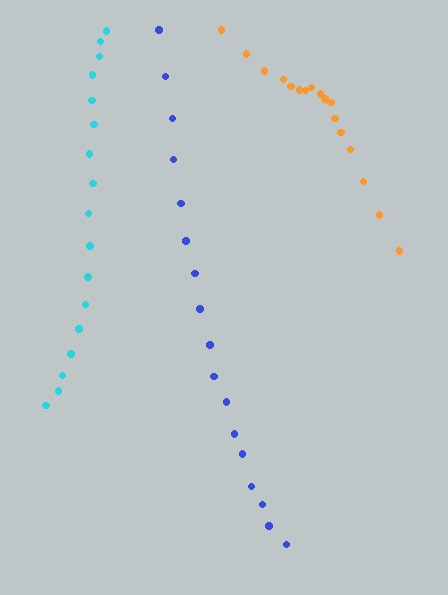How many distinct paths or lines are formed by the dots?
There are 3 distinct paths.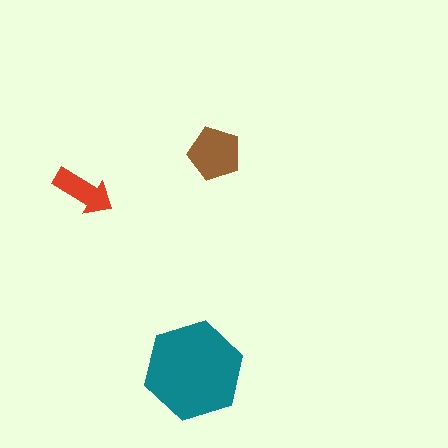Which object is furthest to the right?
The brown pentagon is rightmost.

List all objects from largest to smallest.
The teal hexagon, the brown pentagon, the red arrow.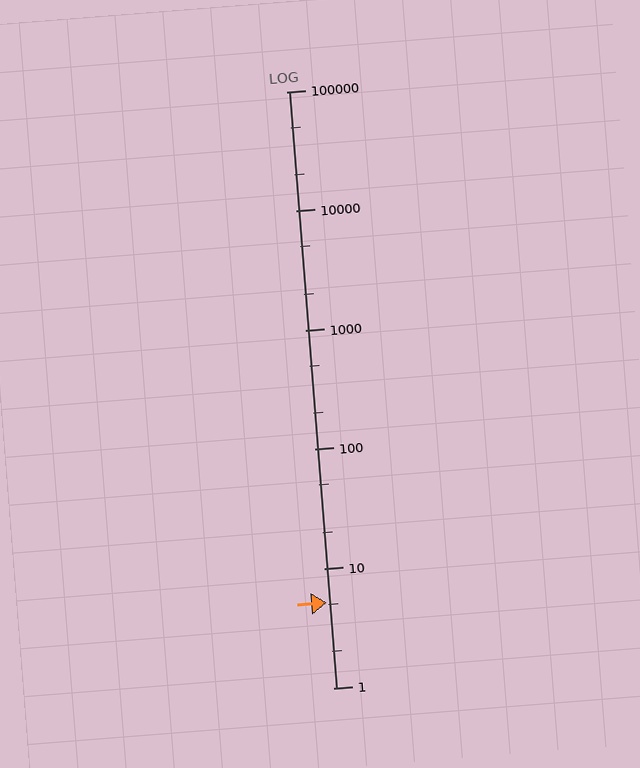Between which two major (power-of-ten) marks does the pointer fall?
The pointer is between 1 and 10.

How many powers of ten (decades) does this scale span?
The scale spans 5 decades, from 1 to 100000.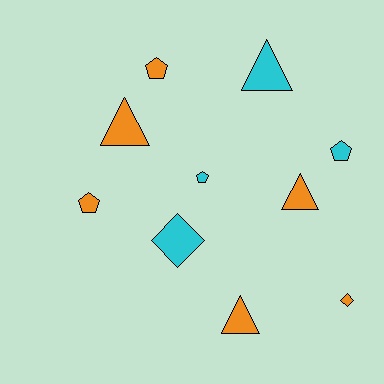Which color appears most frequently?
Orange, with 6 objects.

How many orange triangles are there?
There are 3 orange triangles.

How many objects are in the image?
There are 10 objects.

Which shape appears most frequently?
Pentagon, with 4 objects.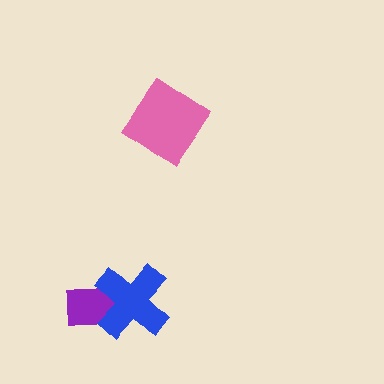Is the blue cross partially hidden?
No, no other shape covers it.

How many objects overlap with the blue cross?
1 object overlaps with the blue cross.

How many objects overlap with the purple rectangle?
1 object overlaps with the purple rectangle.